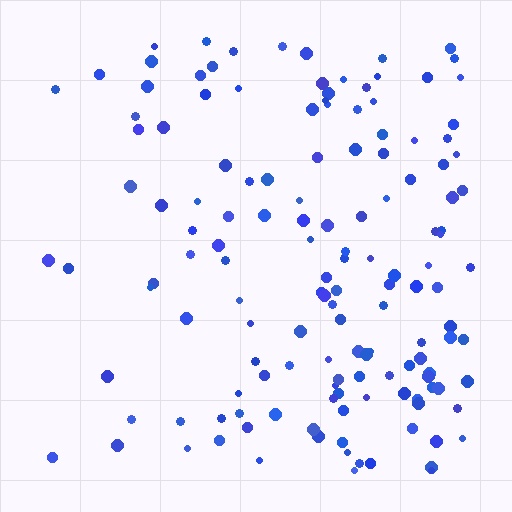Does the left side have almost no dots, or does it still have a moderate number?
Still a moderate number, just noticeably fewer than the right.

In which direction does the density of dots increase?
From left to right, with the right side densest.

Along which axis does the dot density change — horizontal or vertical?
Horizontal.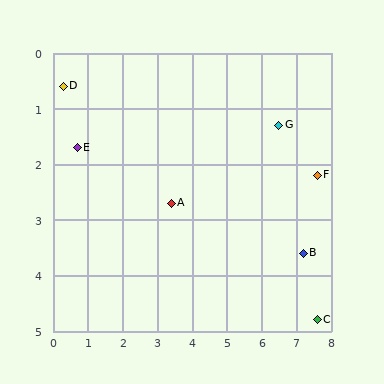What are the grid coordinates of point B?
Point B is at approximately (7.2, 3.6).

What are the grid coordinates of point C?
Point C is at approximately (7.6, 4.8).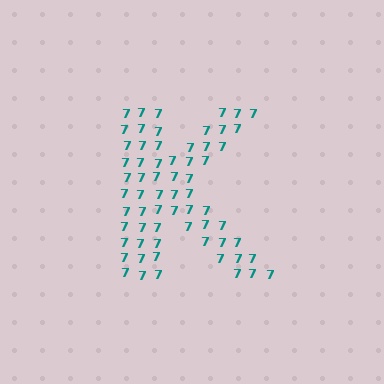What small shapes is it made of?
It is made of small digit 7's.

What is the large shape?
The large shape is the letter K.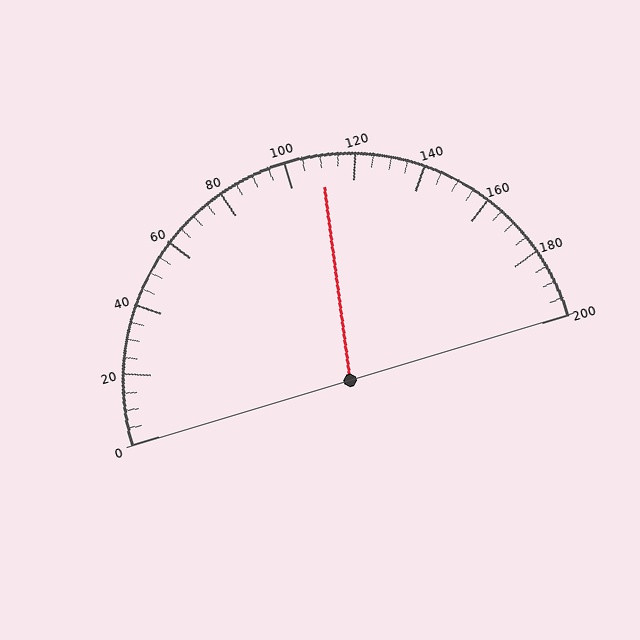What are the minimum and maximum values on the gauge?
The gauge ranges from 0 to 200.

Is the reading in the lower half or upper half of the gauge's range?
The reading is in the upper half of the range (0 to 200).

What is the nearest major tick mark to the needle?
The nearest major tick mark is 120.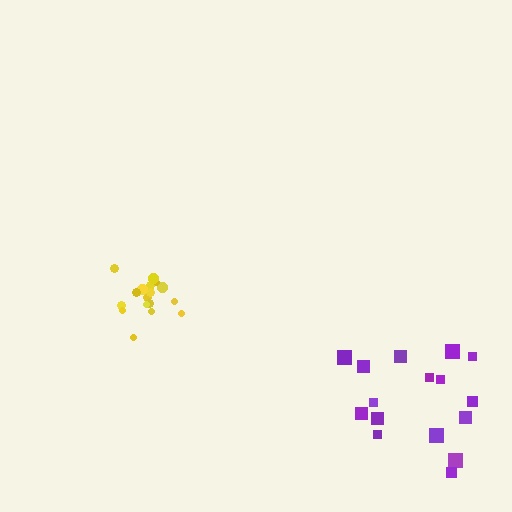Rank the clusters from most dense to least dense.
yellow, purple.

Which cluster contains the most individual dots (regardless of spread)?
Yellow (17).